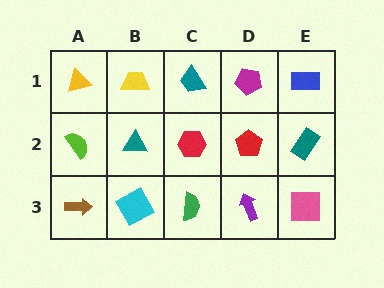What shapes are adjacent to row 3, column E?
A teal rectangle (row 2, column E), a purple arrow (row 3, column D).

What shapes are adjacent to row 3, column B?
A teal triangle (row 2, column B), a brown arrow (row 3, column A), a green semicircle (row 3, column C).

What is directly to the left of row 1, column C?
A yellow trapezoid.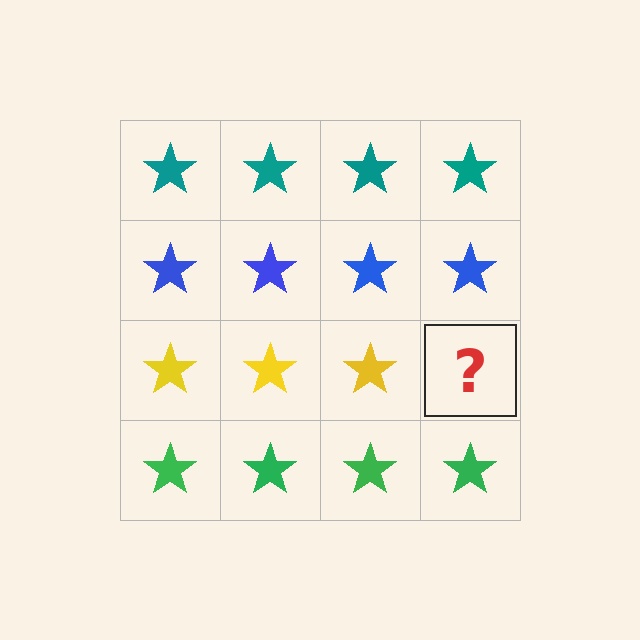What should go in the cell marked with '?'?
The missing cell should contain a yellow star.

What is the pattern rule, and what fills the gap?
The rule is that each row has a consistent color. The gap should be filled with a yellow star.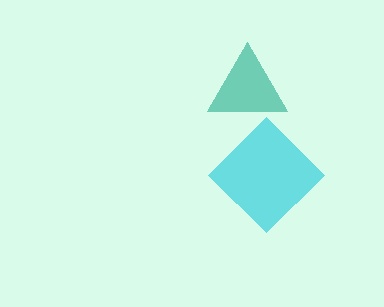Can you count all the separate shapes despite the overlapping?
Yes, there are 2 separate shapes.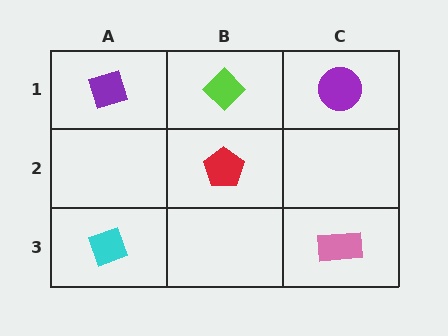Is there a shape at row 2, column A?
No, that cell is empty.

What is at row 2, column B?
A red pentagon.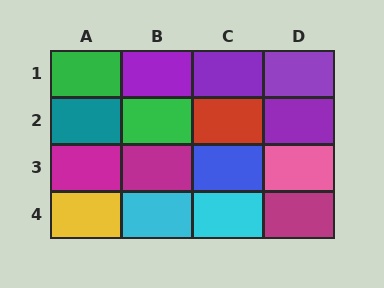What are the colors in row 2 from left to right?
Teal, green, red, purple.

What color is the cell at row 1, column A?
Green.